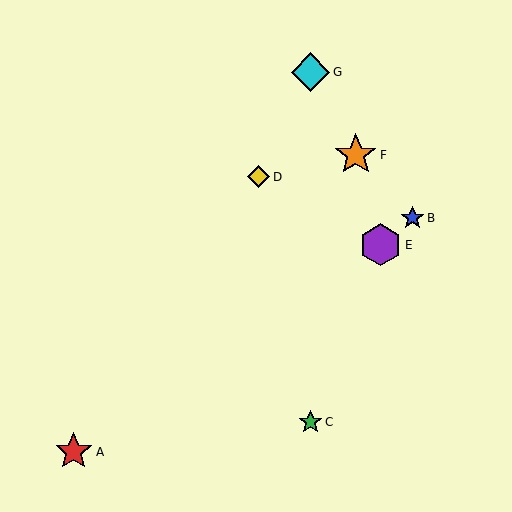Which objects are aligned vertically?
Objects C, G are aligned vertically.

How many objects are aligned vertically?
2 objects (C, G) are aligned vertically.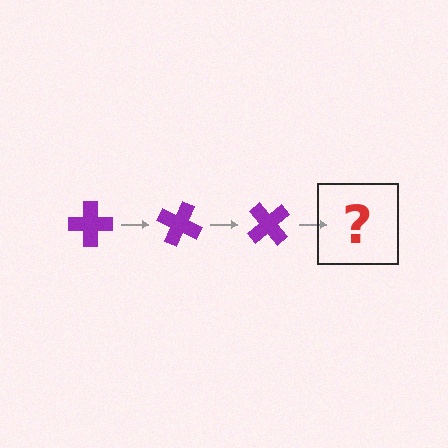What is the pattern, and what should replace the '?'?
The pattern is that the cross rotates 25 degrees each step. The '?' should be a purple cross rotated 75 degrees.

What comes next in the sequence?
The next element should be a purple cross rotated 75 degrees.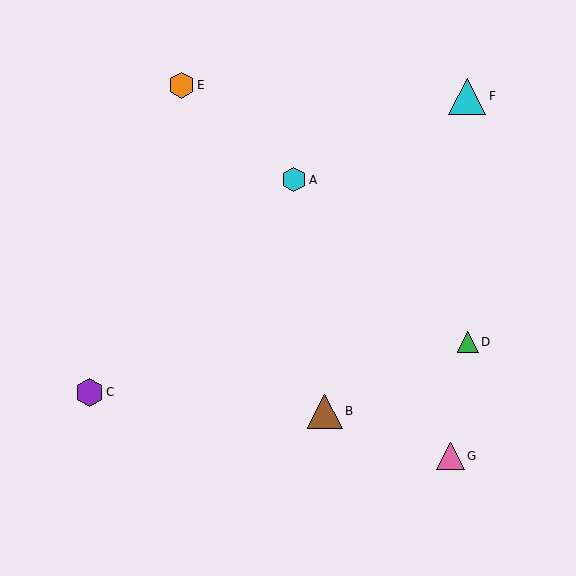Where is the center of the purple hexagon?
The center of the purple hexagon is at (89, 392).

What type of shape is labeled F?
Shape F is a cyan triangle.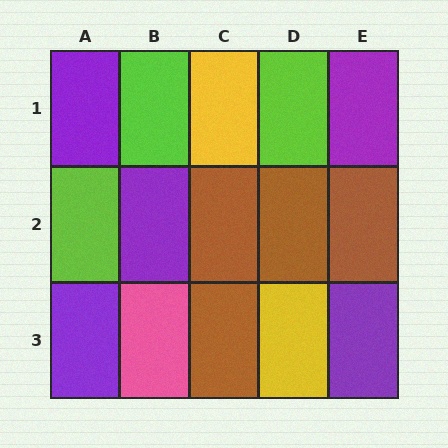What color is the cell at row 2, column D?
Brown.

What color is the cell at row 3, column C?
Brown.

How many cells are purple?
5 cells are purple.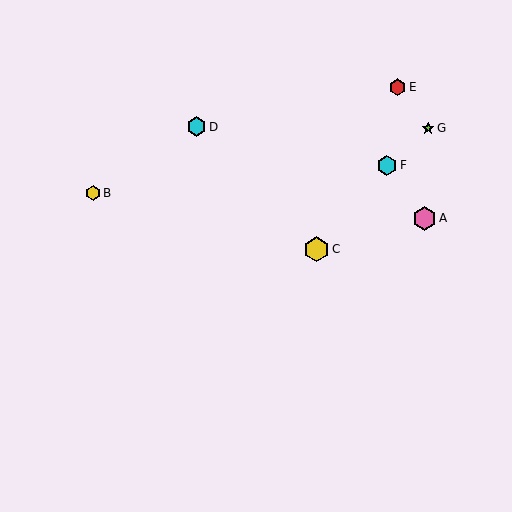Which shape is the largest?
The yellow hexagon (labeled C) is the largest.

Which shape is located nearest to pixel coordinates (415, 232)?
The pink hexagon (labeled A) at (424, 218) is nearest to that location.